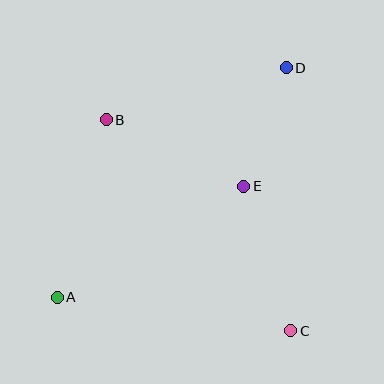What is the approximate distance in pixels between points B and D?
The distance between B and D is approximately 187 pixels.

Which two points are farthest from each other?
Points A and D are farthest from each other.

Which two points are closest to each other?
Points D and E are closest to each other.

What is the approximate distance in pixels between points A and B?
The distance between A and B is approximately 184 pixels.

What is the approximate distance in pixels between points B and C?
The distance between B and C is approximately 280 pixels.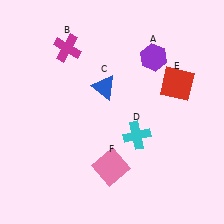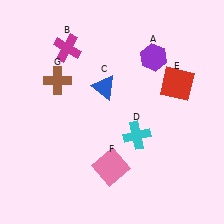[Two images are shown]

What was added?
A brown cross (G) was added in Image 2.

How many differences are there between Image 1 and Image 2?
There is 1 difference between the two images.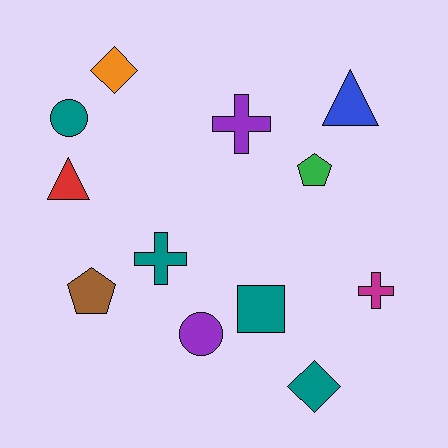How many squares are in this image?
There is 1 square.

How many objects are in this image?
There are 12 objects.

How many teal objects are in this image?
There are 4 teal objects.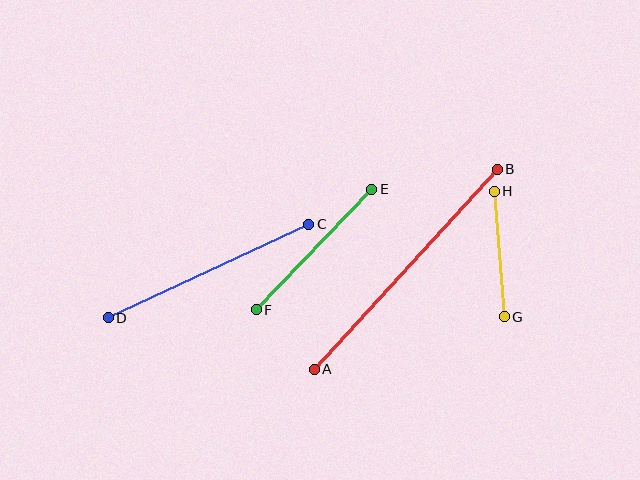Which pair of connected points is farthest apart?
Points A and B are farthest apart.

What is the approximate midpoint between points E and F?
The midpoint is at approximately (314, 249) pixels.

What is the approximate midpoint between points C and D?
The midpoint is at approximately (208, 271) pixels.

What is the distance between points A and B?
The distance is approximately 271 pixels.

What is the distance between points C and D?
The distance is approximately 222 pixels.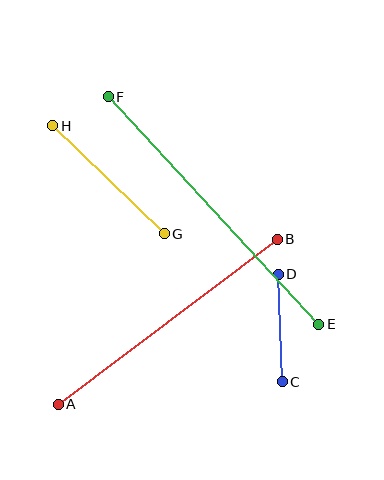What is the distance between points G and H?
The distance is approximately 155 pixels.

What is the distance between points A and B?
The distance is approximately 274 pixels.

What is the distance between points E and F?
The distance is approximately 310 pixels.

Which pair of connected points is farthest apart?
Points E and F are farthest apart.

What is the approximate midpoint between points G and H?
The midpoint is at approximately (108, 180) pixels.